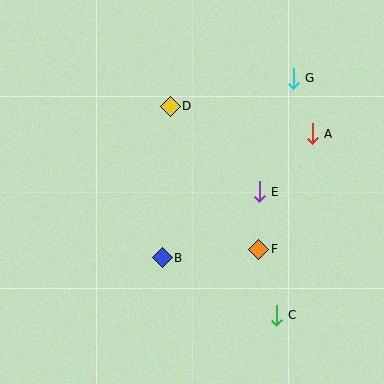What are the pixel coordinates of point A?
Point A is at (312, 134).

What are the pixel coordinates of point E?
Point E is at (259, 192).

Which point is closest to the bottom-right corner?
Point C is closest to the bottom-right corner.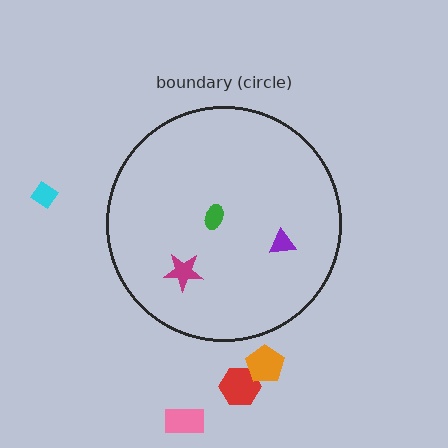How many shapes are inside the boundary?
3 inside, 4 outside.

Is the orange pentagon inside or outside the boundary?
Outside.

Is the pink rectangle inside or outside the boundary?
Outside.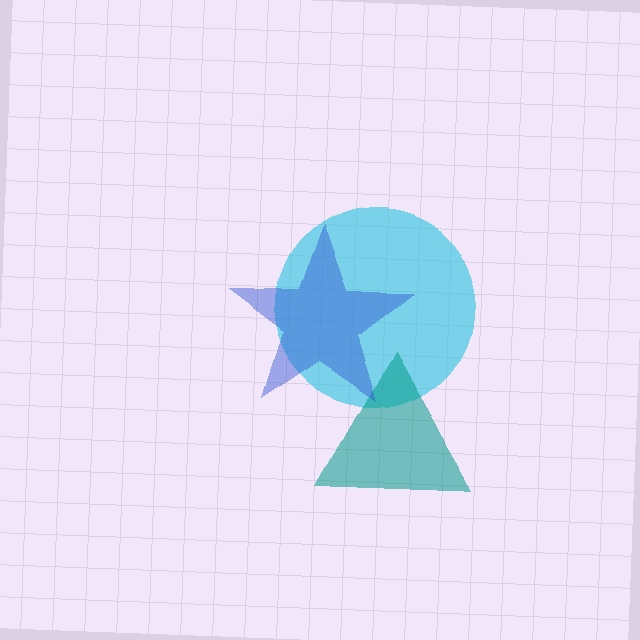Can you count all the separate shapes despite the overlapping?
Yes, there are 3 separate shapes.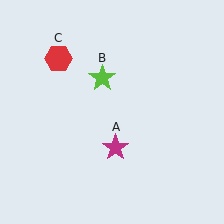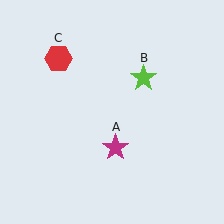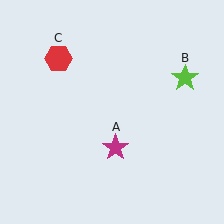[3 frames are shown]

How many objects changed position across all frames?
1 object changed position: lime star (object B).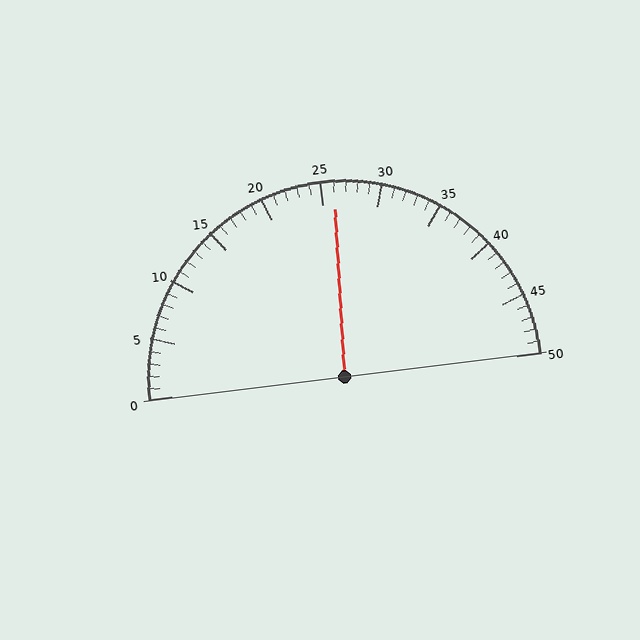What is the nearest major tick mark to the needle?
The nearest major tick mark is 25.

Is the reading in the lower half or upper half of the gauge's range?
The reading is in the upper half of the range (0 to 50).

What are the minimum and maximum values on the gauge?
The gauge ranges from 0 to 50.